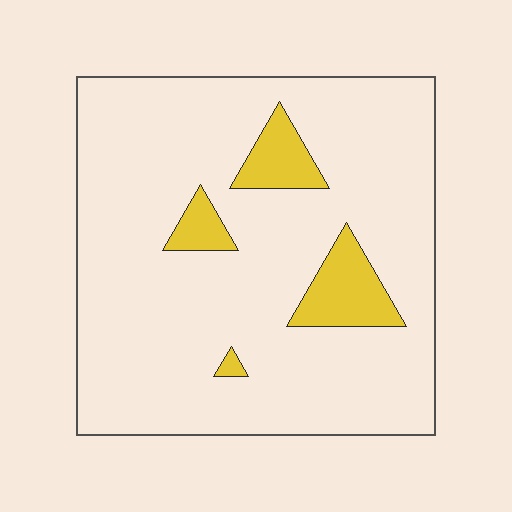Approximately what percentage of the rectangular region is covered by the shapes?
Approximately 10%.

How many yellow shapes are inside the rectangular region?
4.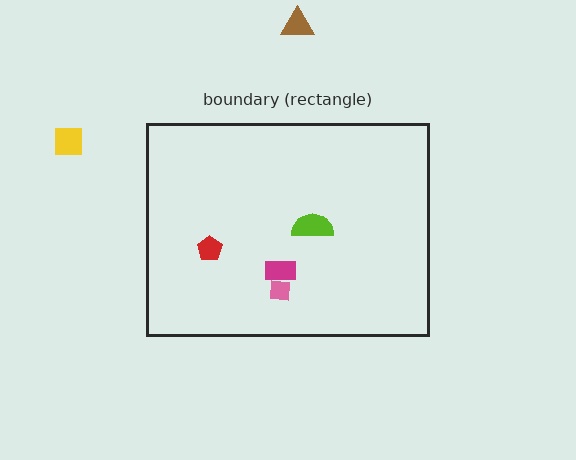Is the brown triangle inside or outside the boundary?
Outside.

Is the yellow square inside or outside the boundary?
Outside.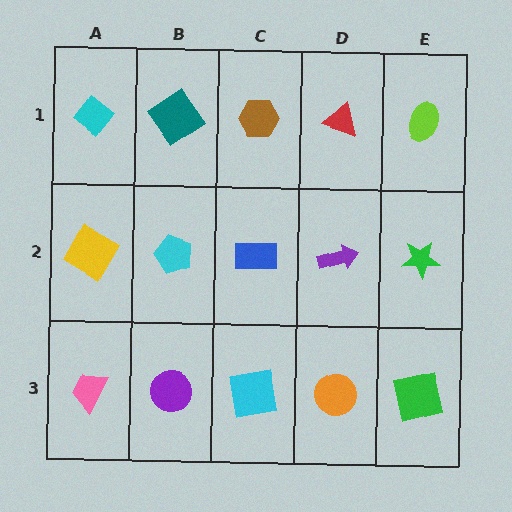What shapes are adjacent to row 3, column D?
A purple arrow (row 2, column D), a cyan square (row 3, column C), a green square (row 3, column E).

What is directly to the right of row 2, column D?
A green star.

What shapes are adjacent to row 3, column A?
A yellow square (row 2, column A), a purple circle (row 3, column B).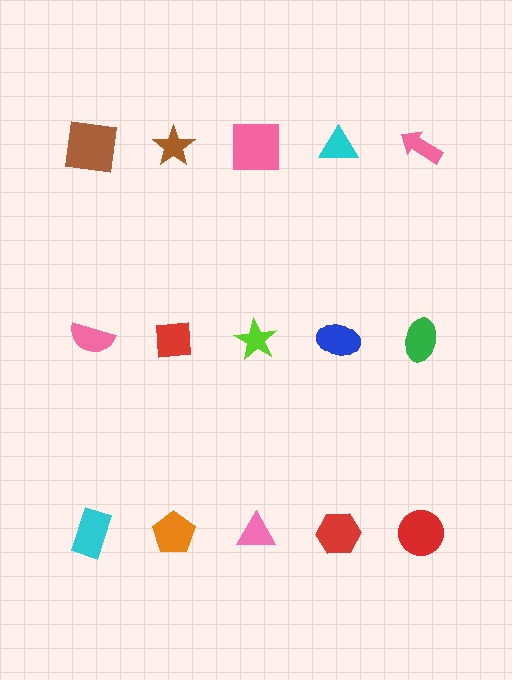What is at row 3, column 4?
A red hexagon.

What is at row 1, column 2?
A brown star.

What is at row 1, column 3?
A pink square.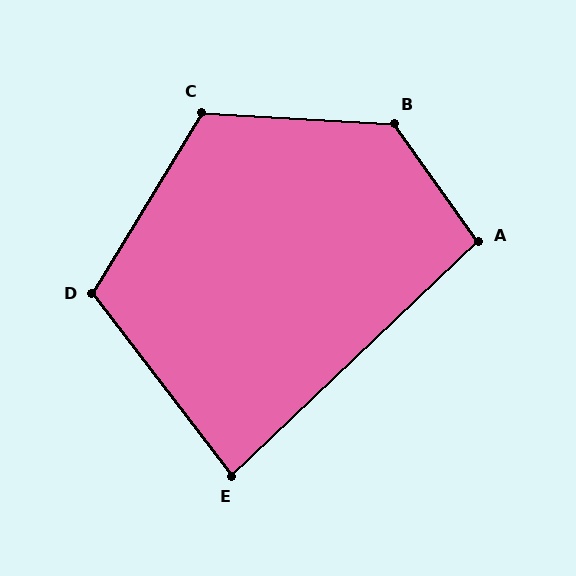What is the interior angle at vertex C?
Approximately 118 degrees (obtuse).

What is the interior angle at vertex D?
Approximately 111 degrees (obtuse).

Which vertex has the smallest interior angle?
E, at approximately 84 degrees.